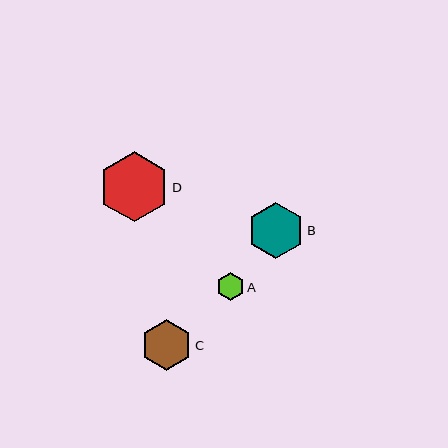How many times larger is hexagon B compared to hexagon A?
Hexagon B is approximately 2.0 times the size of hexagon A.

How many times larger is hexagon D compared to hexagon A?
Hexagon D is approximately 2.5 times the size of hexagon A.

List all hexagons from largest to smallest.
From largest to smallest: D, B, C, A.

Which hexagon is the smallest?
Hexagon A is the smallest with a size of approximately 28 pixels.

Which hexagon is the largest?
Hexagon D is the largest with a size of approximately 70 pixels.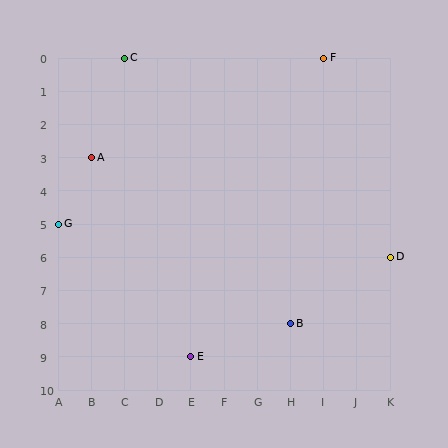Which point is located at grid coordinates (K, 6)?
Point D is at (K, 6).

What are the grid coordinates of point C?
Point C is at grid coordinates (C, 0).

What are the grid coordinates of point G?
Point G is at grid coordinates (A, 5).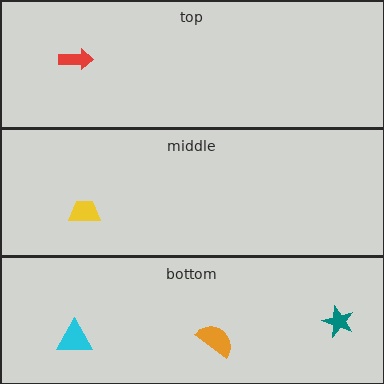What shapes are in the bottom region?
The teal star, the cyan triangle, the orange semicircle.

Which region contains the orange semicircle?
The bottom region.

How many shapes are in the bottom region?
3.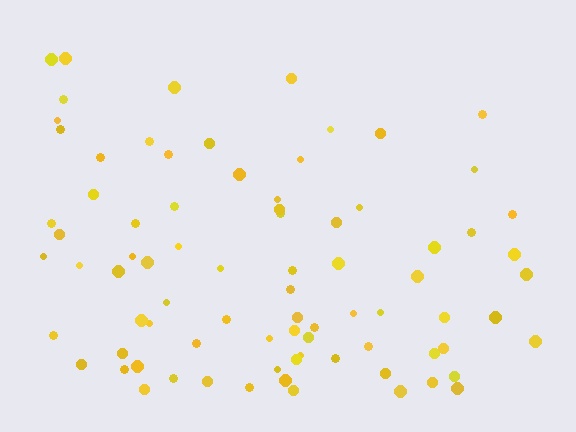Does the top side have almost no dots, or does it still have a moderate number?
Still a moderate number, just noticeably fewer than the bottom.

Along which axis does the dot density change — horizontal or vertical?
Vertical.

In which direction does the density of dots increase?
From top to bottom, with the bottom side densest.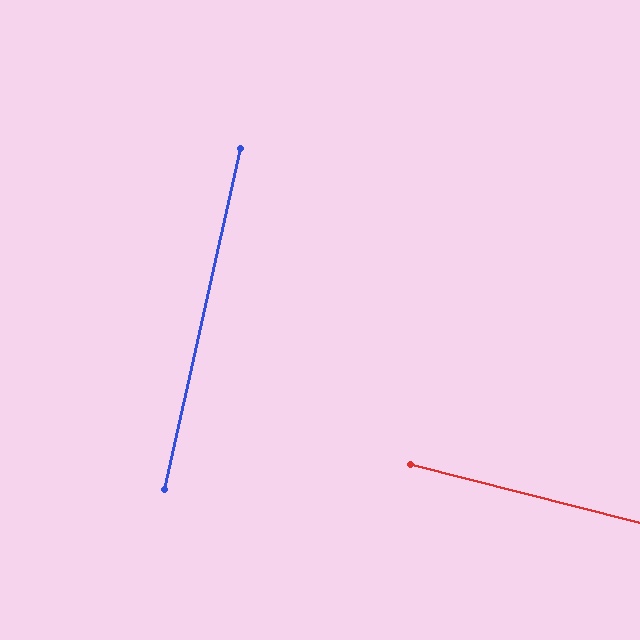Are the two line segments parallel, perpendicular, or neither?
Perpendicular — they meet at approximately 88°.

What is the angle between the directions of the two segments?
Approximately 88 degrees.